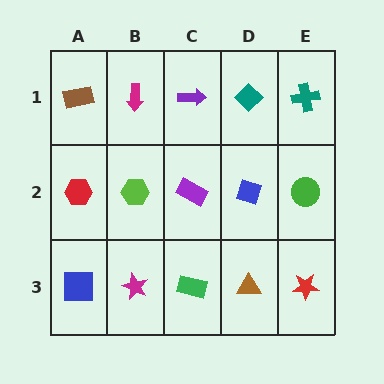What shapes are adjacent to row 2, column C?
A purple arrow (row 1, column C), a green rectangle (row 3, column C), a lime hexagon (row 2, column B), a blue diamond (row 2, column D).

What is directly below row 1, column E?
A green circle.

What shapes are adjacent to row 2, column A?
A brown rectangle (row 1, column A), a blue square (row 3, column A), a lime hexagon (row 2, column B).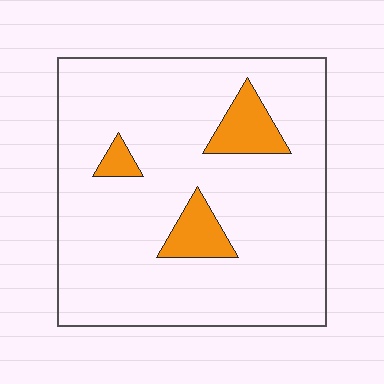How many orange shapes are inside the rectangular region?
3.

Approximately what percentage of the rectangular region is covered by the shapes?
Approximately 10%.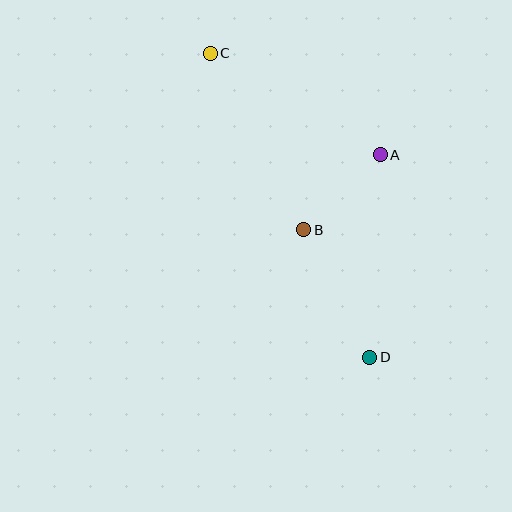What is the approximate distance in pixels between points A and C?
The distance between A and C is approximately 198 pixels.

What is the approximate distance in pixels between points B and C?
The distance between B and C is approximately 200 pixels.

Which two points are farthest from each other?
Points C and D are farthest from each other.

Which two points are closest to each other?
Points A and B are closest to each other.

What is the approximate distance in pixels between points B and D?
The distance between B and D is approximately 144 pixels.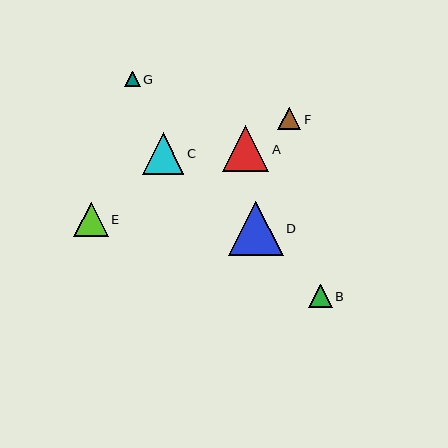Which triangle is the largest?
Triangle D is the largest with a size of approximately 55 pixels.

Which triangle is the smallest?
Triangle G is the smallest with a size of approximately 15 pixels.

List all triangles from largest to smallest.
From largest to smallest: D, A, C, E, B, F, G.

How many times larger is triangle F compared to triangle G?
Triangle F is approximately 1.5 times the size of triangle G.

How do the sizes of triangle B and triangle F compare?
Triangle B and triangle F are approximately the same size.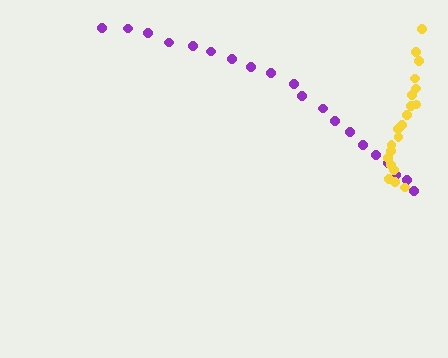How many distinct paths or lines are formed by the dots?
There are 2 distinct paths.